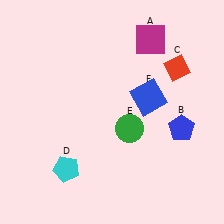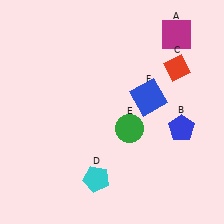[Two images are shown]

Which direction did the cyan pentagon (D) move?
The cyan pentagon (D) moved right.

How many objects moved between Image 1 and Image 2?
2 objects moved between the two images.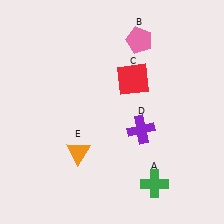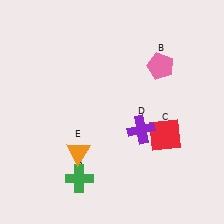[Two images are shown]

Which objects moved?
The objects that moved are: the green cross (A), the pink pentagon (B), the red square (C).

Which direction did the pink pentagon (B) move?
The pink pentagon (B) moved down.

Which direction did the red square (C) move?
The red square (C) moved down.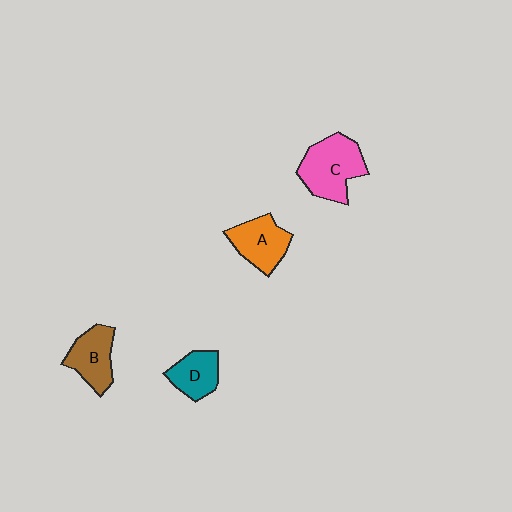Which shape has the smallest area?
Shape D (teal).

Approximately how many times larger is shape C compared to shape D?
Approximately 1.7 times.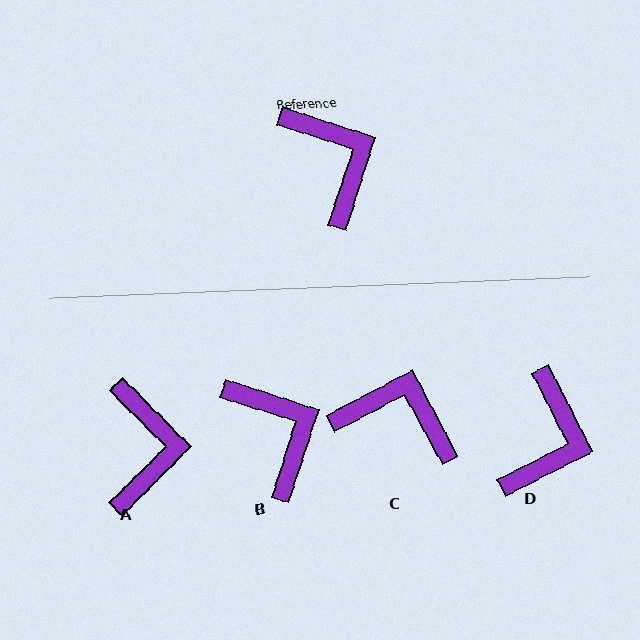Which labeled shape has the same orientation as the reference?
B.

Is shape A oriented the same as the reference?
No, it is off by about 27 degrees.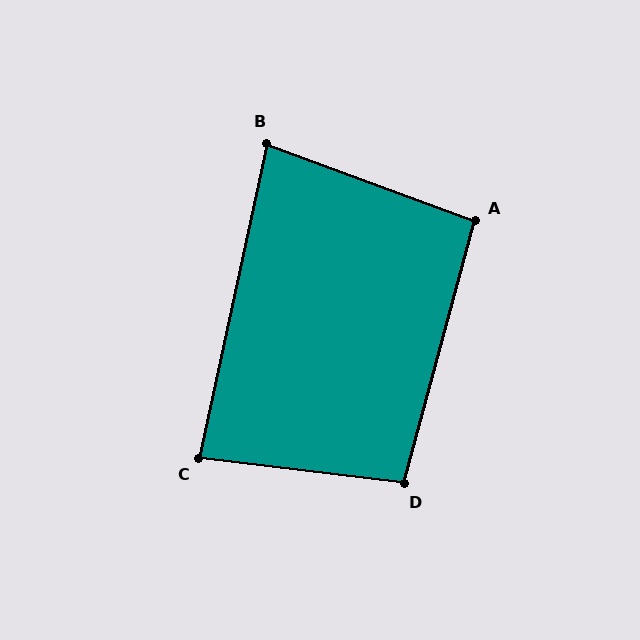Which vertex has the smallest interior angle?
B, at approximately 82 degrees.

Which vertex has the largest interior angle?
D, at approximately 98 degrees.